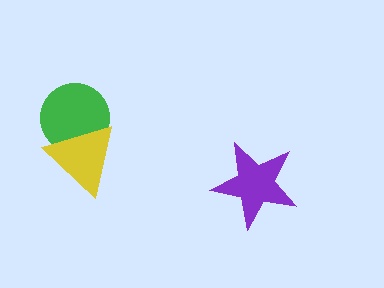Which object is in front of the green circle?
The yellow triangle is in front of the green circle.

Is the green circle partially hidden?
Yes, it is partially covered by another shape.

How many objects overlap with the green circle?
1 object overlaps with the green circle.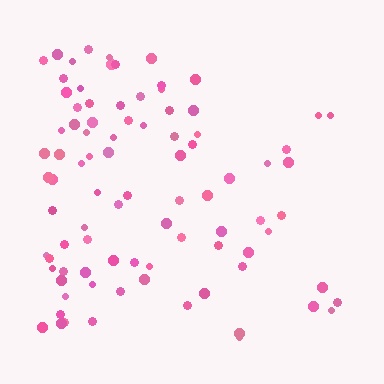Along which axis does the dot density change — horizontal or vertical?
Horizontal.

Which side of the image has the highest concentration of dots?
The left.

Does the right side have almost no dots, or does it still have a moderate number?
Still a moderate number, just noticeably fewer than the left.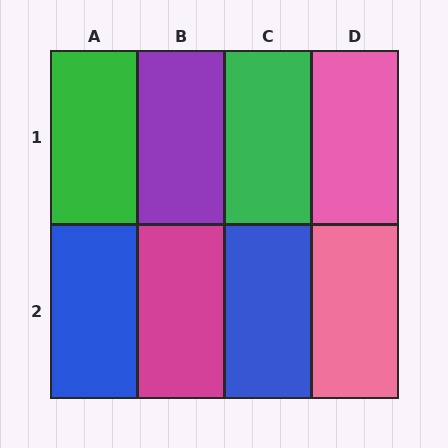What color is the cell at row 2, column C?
Blue.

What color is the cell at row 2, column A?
Blue.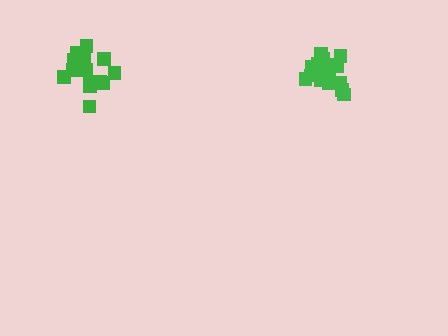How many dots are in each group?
Group 1: 19 dots, Group 2: 16 dots (35 total).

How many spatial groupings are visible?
There are 2 spatial groupings.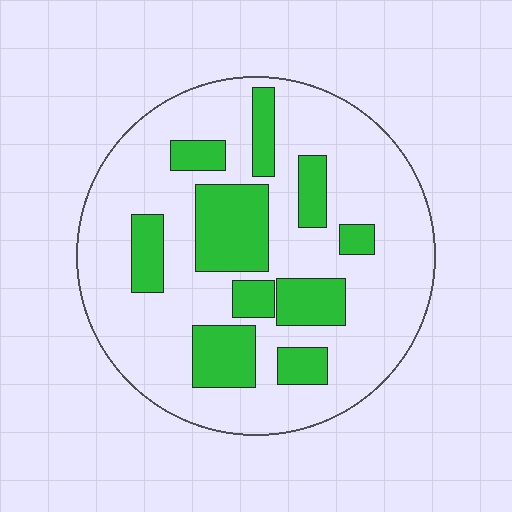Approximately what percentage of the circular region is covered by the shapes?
Approximately 25%.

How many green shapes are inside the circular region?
10.